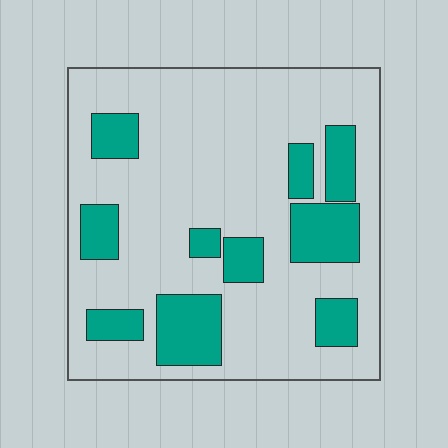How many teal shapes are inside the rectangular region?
10.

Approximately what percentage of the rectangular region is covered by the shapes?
Approximately 25%.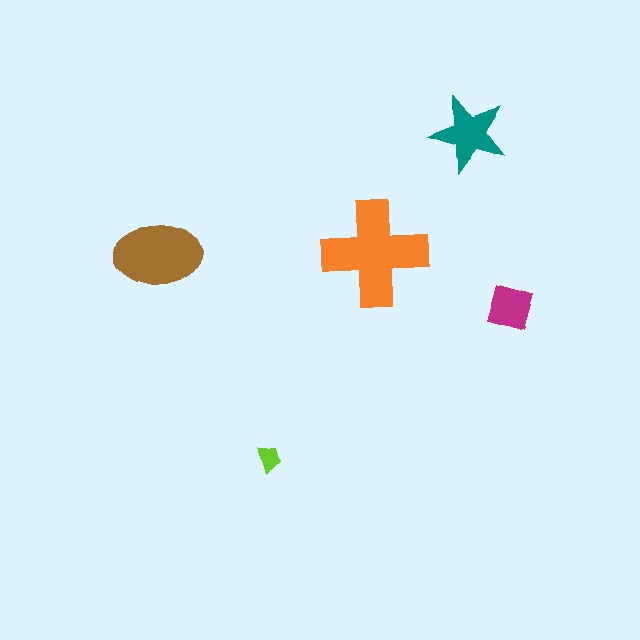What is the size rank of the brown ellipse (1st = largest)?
2nd.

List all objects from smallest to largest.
The lime trapezoid, the magenta square, the teal star, the brown ellipse, the orange cross.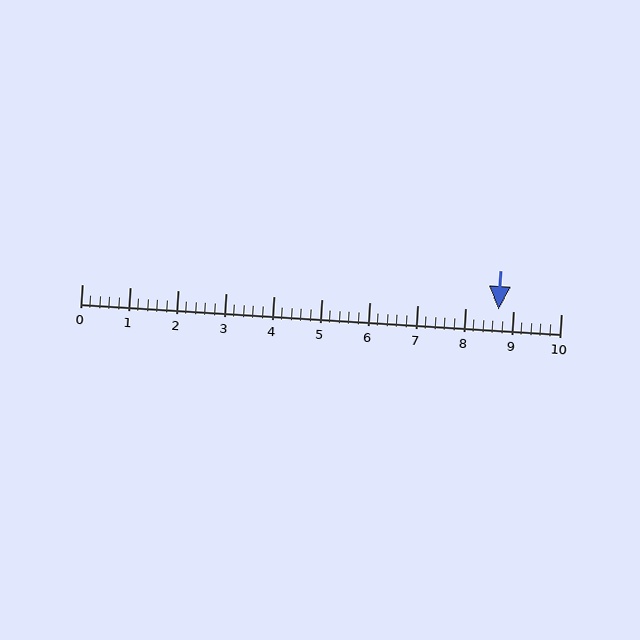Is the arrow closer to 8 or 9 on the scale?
The arrow is closer to 9.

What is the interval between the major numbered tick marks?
The major tick marks are spaced 1 units apart.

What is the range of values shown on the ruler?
The ruler shows values from 0 to 10.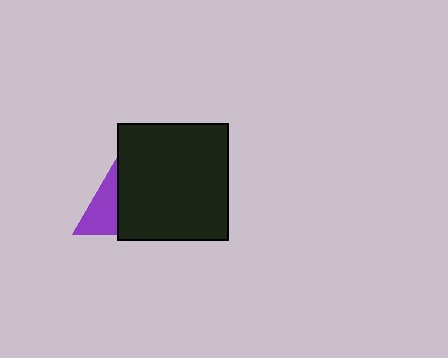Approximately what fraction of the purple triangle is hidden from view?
Roughly 65% of the purple triangle is hidden behind the black rectangle.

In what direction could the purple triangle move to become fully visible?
The purple triangle could move left. That would shift it out from behind the black rectangle entirely.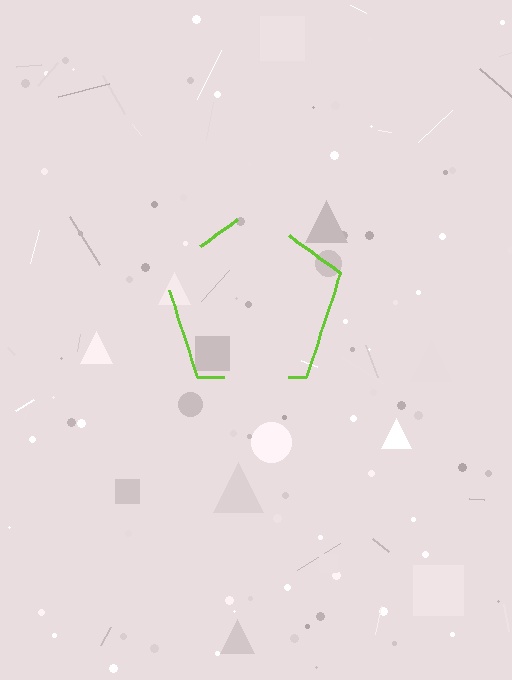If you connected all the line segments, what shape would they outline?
They would outline a pentagon.